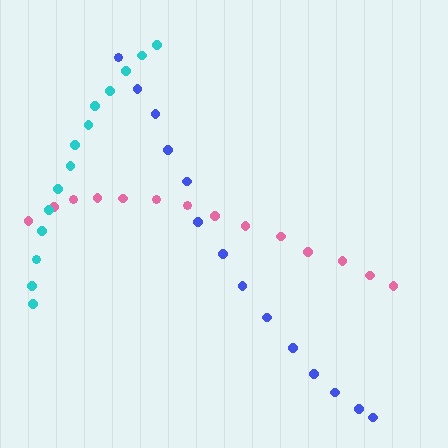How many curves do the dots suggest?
There are 3 distinct paths.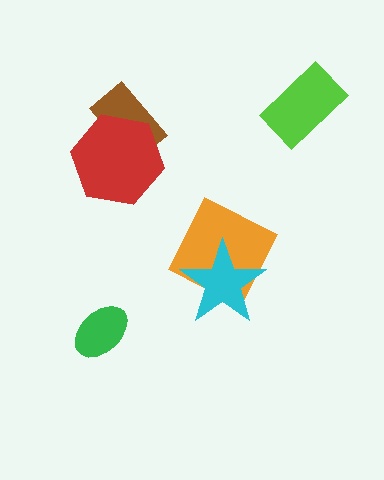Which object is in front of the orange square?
The cyan star is in front of the orange square.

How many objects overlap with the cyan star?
1 object overlaps with the cyan star.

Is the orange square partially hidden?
Yes, it is partially covered by another shape.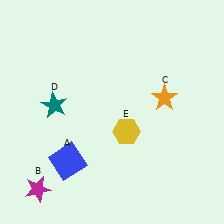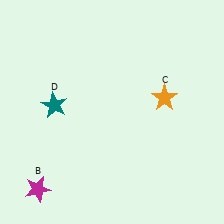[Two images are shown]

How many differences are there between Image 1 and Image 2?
There are 2 differences between the two images.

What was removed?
The blue square (A), the yellow hexagon (E) were removed in Image 2.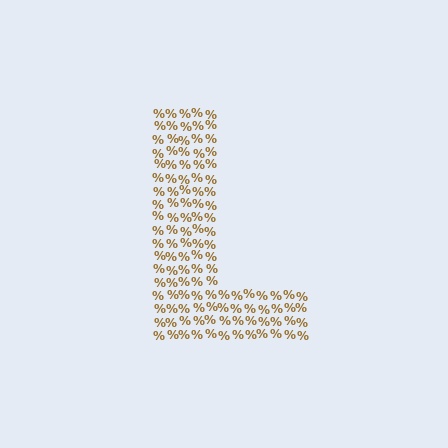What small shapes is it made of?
It is made of small percent signs.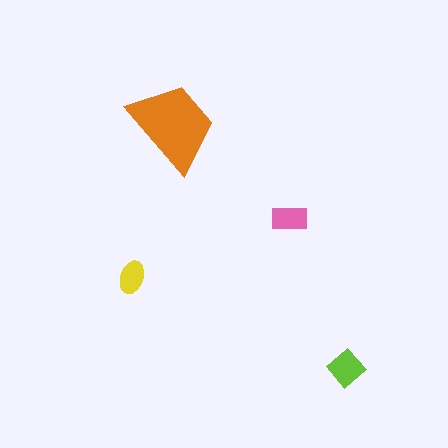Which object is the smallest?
The yellow ellipse.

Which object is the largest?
The orange trapezoid.